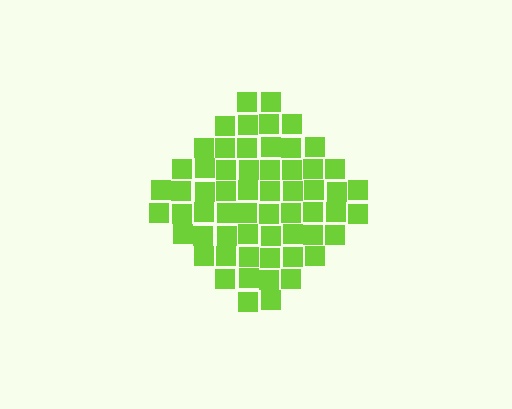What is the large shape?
The large shape is a diamond.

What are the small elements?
The small elements are squares.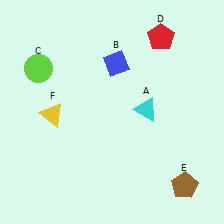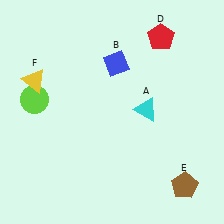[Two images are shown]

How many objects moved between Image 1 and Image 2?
2 objects moved between the two images.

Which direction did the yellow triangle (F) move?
The yellow triangle (F) moved up.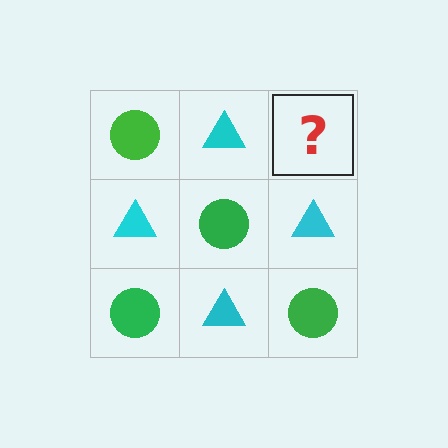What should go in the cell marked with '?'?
The missing cell should contain a green circle.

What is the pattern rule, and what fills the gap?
The rule is that it alternates green circle and cyan triangle in a checkerboard pattern. The gap should be filled with a green circle.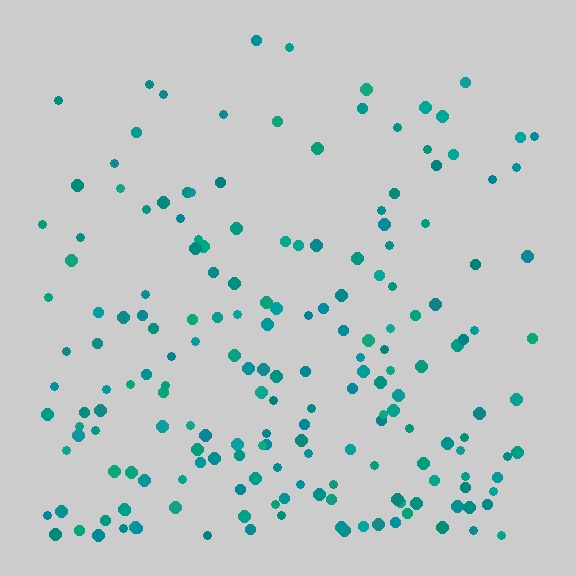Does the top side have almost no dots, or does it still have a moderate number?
Still a moderate number, just noticeably fewer than the bottom.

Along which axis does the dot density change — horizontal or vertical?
Vertical.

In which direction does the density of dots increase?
From top to bottom, with the bottom side densest.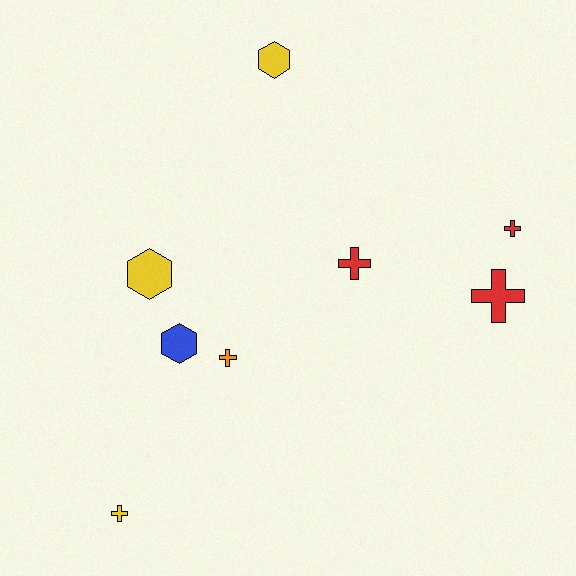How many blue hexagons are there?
There is 1 blue hexagon.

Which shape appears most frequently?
Cross, with 5 objects.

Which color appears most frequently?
Yellow, with 3 objects.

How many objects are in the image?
There are 8 objects.